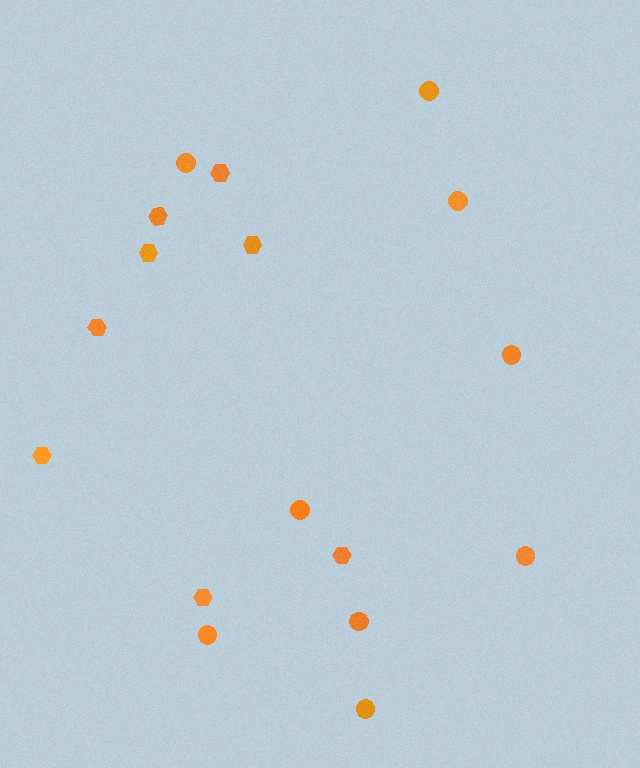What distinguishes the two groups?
There are 2 groups: one group of circles (9) and one group of hexagons (8).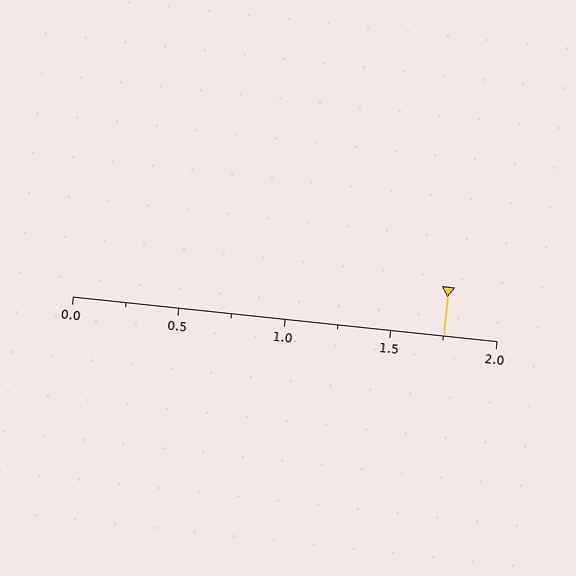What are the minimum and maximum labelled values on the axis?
The axis runs from 0.0 to 2.0.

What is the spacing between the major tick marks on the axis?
The major ticks are spaced 0.5 apart.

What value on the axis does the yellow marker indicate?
The marker indicates approximately 1.75.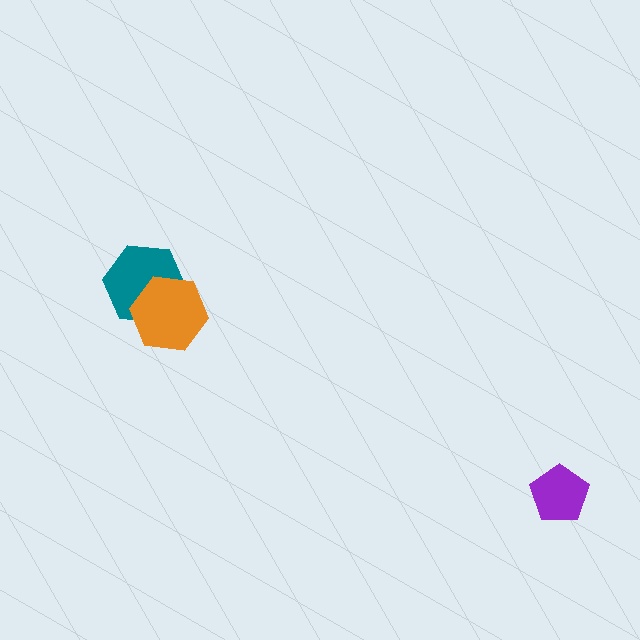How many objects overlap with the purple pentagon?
0 objects overlap with the purple pentagon.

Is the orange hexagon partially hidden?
No, no other shape covers it.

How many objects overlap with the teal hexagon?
1 object overlaps with the teal hexagon.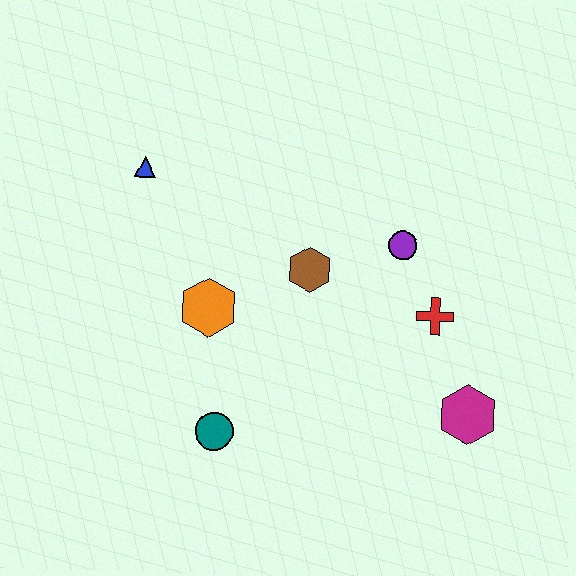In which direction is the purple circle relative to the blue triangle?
The purple circle is to the right of the blue triangle.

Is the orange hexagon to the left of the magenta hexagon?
Yes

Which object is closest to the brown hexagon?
The purple circle is closest to the brown hexagon.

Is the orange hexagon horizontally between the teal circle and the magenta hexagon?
No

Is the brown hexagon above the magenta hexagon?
Yes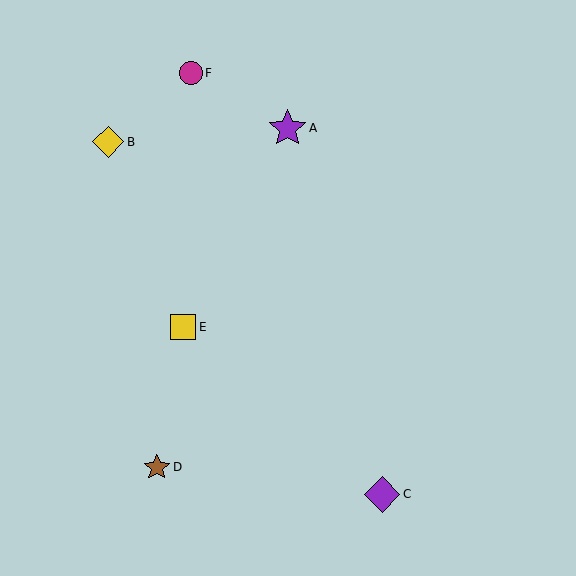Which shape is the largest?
The purple star (labeled A) is the largest.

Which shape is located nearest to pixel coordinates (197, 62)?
The magenta circle (labeled F) at (191, 73) is nearest to that location.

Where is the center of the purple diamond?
The center of the purple diamond is at (382, 494).